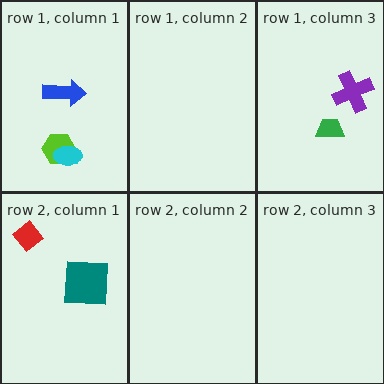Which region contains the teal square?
The row 2, column 1 region.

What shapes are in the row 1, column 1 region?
The blue arrow, the lime hexagon, the cyan ellipse.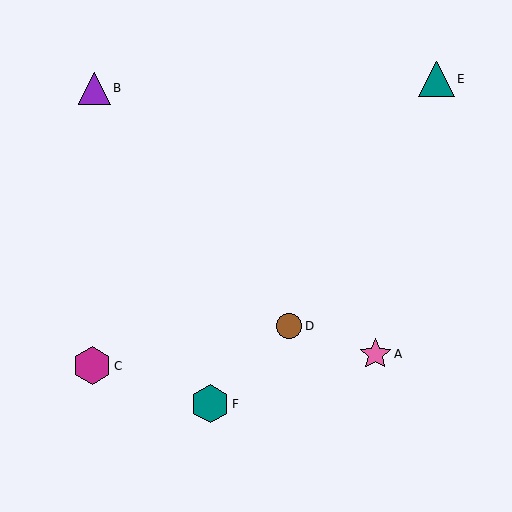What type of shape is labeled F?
Shape F is a teal hexagon.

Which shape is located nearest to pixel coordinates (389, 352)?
The pink star (labeled A) at (375, 354) is nearest to that location.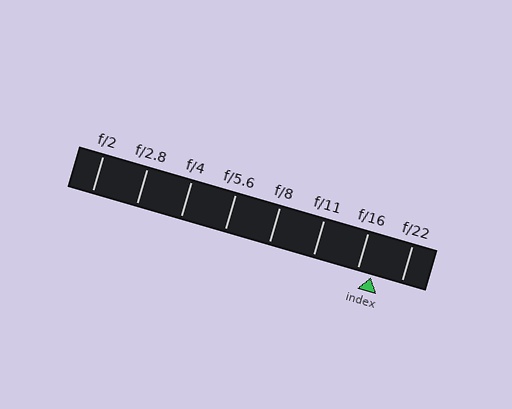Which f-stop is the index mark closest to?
The index mark is closest to f/16.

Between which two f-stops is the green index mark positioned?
The index mark is between f/16 and f/22.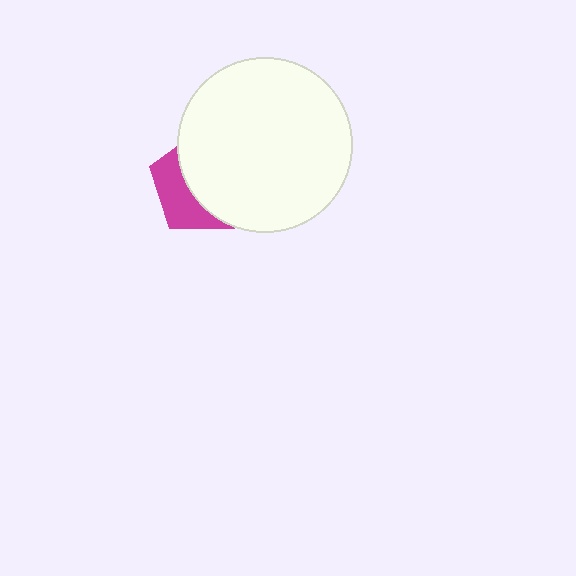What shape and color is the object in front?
The object in front is a white circle.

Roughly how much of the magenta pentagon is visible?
A small part of it is visible (roughly 38%).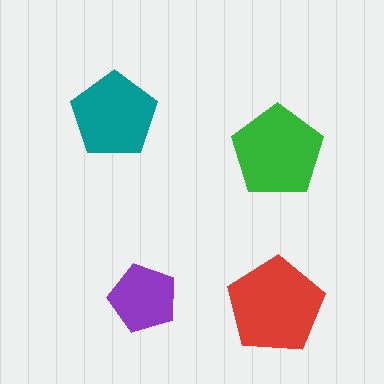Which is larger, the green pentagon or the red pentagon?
The red one.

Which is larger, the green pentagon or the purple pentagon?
The green one.